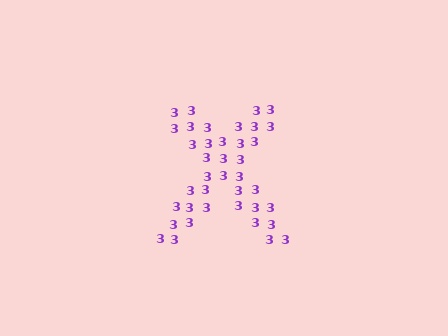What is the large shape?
The large shape is the letter X.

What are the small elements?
The small elements are digit 3's.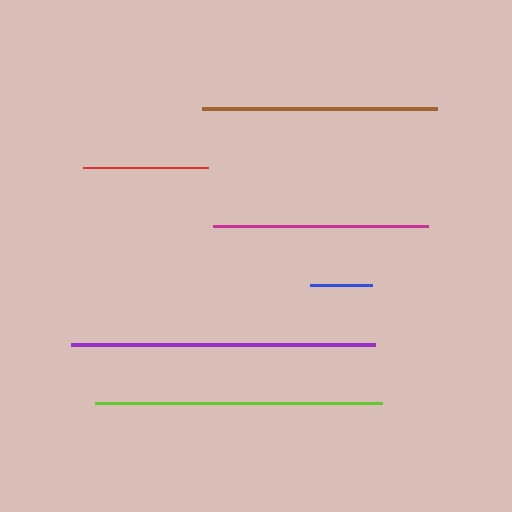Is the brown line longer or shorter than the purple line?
The purple line is longer than the brown line.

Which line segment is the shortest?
The blue line is the shortest at approximately 62 pixels.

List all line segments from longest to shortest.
From longest to shortest: purple, lime, brown, magenta, red, blue.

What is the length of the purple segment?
The purple segment is approximately 304 pixels long.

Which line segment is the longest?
The purple line is the longest at approximately 304 pixels.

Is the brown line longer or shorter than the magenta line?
The brown line is longer than the magenta line.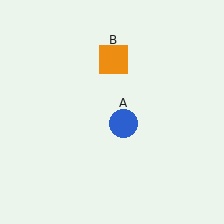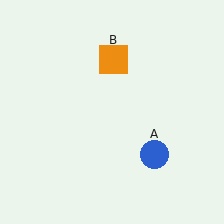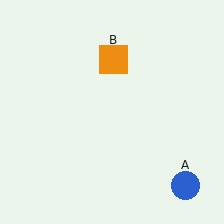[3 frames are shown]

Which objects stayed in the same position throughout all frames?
Orange square (object B) remained stationary.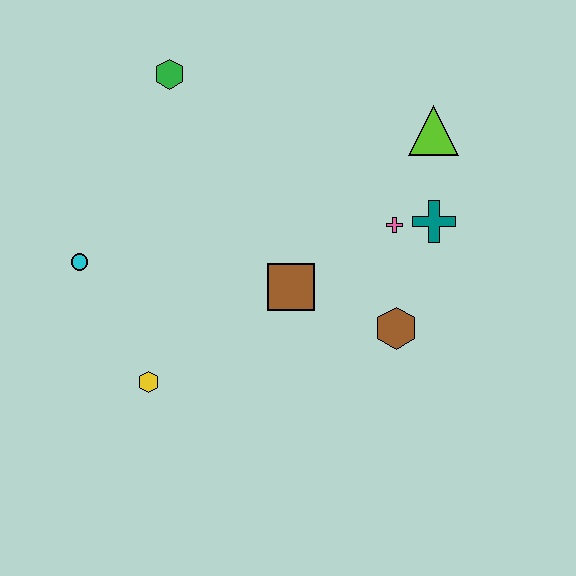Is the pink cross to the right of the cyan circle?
Yes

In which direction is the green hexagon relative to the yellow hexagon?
The green hexagon is above the yellow hexagon.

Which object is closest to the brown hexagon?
The pink cross is closest to the brown hexagon.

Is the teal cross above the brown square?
Yes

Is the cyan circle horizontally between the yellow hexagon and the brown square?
No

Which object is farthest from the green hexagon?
The brown hexagon is farthest from the green hexagon.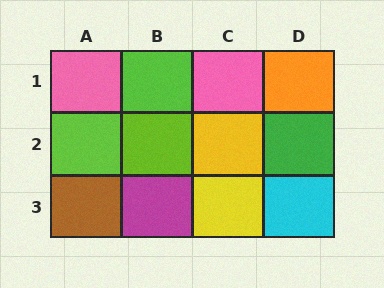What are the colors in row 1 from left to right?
Pink, lime, pink, orange.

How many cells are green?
1 cell is green.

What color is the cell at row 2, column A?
Lime.